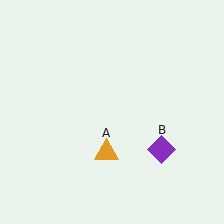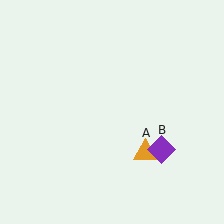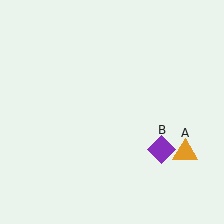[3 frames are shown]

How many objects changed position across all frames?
1 object changed position: orange triangle (object A).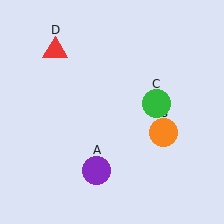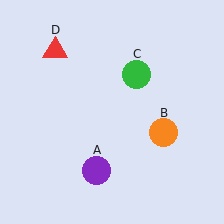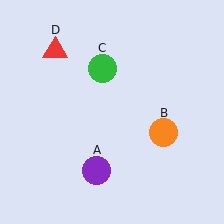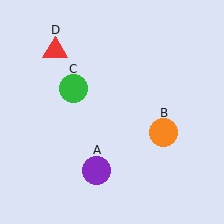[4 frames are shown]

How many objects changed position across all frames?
1 object changed position: green circle (object C).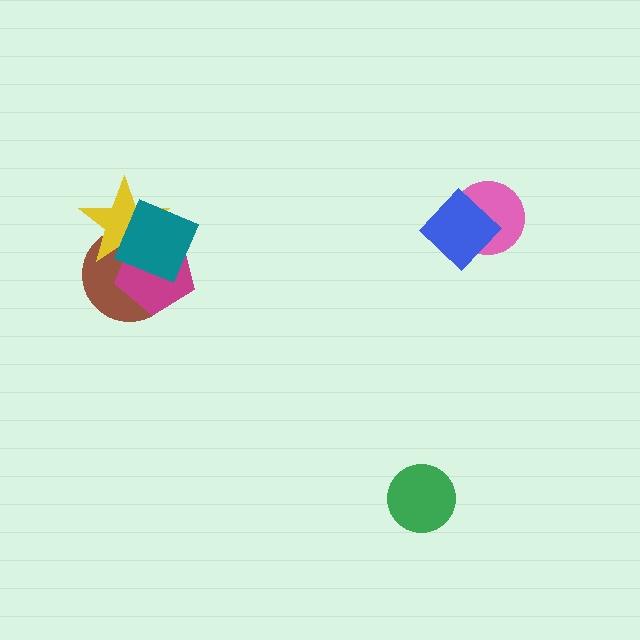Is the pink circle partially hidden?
Yes, it is partially covered by another shape.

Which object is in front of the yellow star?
The teal diamond is in front of the yellow star.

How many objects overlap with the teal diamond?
3 objects overlap with the teal diamond.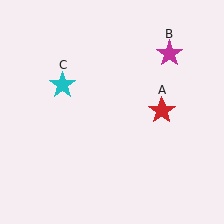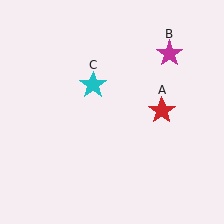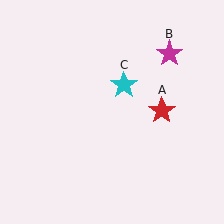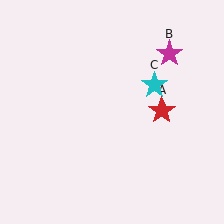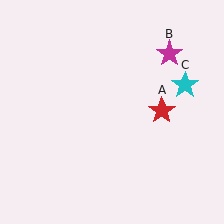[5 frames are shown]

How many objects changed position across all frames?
1 object changed position: cyan star (object C).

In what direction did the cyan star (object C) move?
The cyan star (object C) moved right.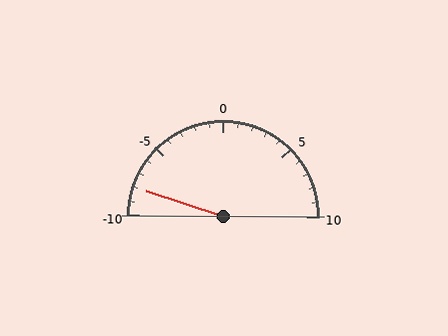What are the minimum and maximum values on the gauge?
The gauge ranges from -10 to 10.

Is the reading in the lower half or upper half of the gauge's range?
The reading is in the lower half of the range (-10 to 10).